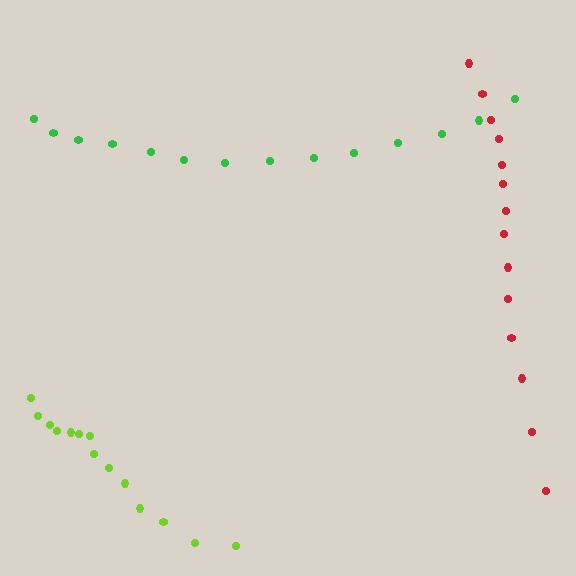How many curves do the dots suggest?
There are 3 distinct paths.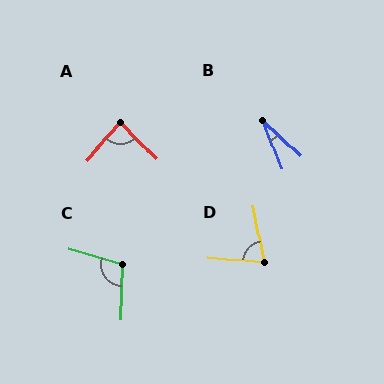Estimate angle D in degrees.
Approximately 73 degrees.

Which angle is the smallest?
B, at approximately 26 degrees.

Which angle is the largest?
C, at approximately 105 degrees.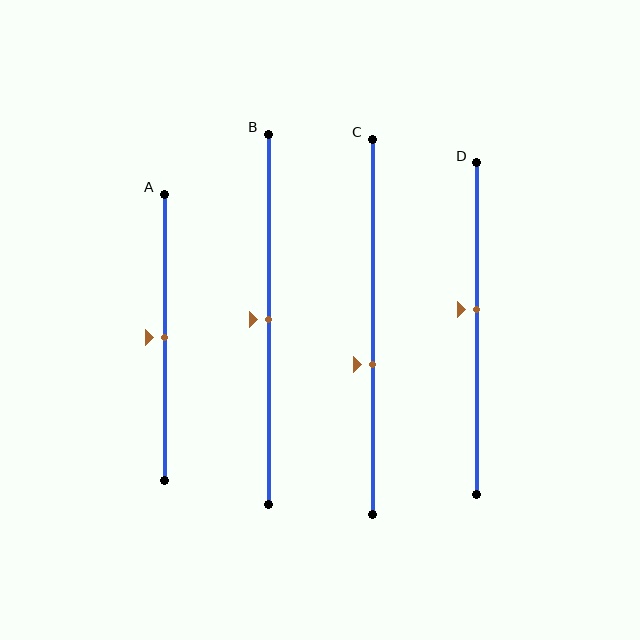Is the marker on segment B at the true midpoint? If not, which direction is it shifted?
Yes, the marker on segment B is at the true midpoint.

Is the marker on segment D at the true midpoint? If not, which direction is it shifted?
No, the marker on segment D is shifted upward by about 6% of the segment length.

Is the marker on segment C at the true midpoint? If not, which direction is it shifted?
No, the marker on segment C is shifted downward by about 10% of the segment length.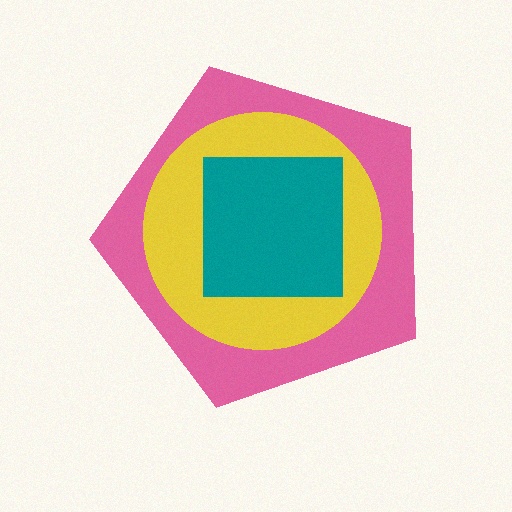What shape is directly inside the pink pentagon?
The yellow circle.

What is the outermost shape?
The pink pentagon.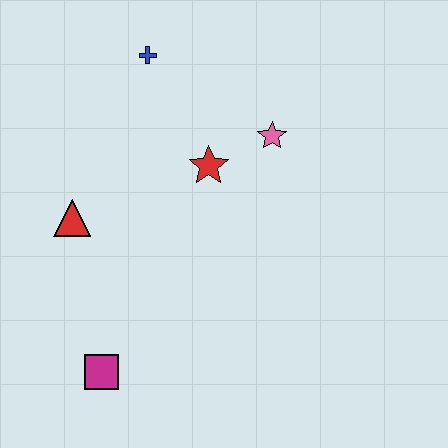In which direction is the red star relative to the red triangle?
The red star is to the right of the red triangle.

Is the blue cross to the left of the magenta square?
No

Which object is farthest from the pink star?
The magenta square is farthest from the pink star.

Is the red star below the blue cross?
Yes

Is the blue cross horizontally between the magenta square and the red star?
Yes